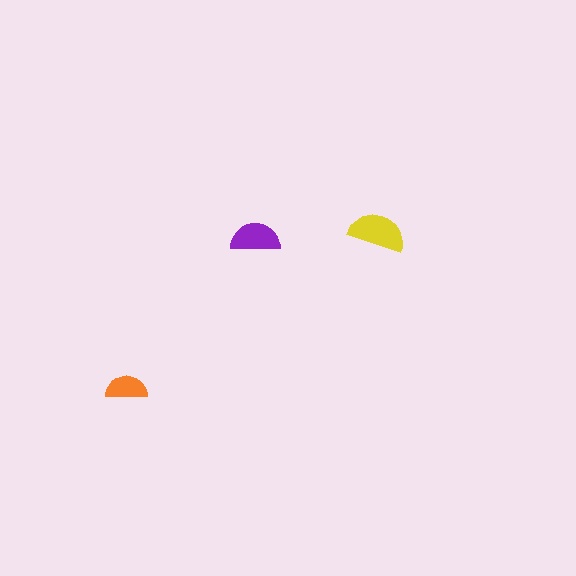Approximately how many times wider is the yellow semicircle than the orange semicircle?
About 1.5 times wider.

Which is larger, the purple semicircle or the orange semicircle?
The purple one.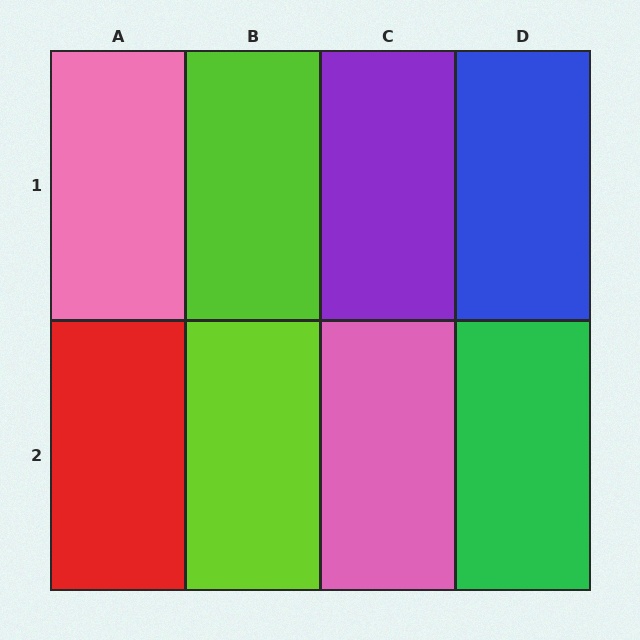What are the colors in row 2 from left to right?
Red, lime, pink, green.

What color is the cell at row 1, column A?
Pink.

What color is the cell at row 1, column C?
Purple.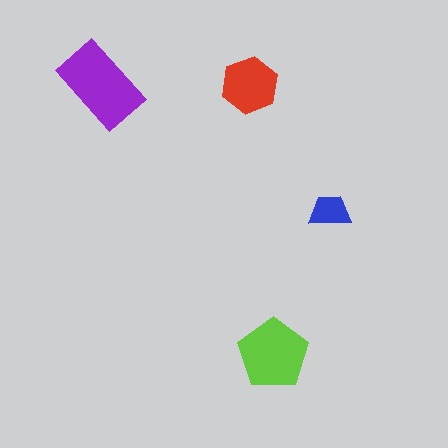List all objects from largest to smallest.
The purple rectangle, the lime pentagon, the red hexagon, the blue trapezoid.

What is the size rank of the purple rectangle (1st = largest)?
1st.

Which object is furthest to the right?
The blue trapezoid is rightmost.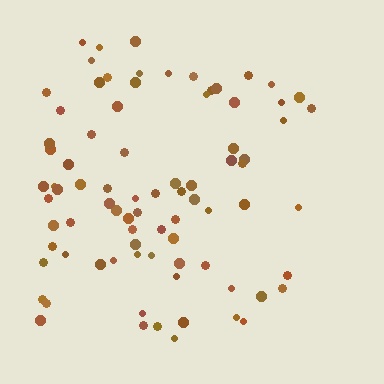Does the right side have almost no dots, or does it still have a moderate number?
Still a moderate number, just noticeably fewer than the left.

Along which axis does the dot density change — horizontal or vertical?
Horizontal.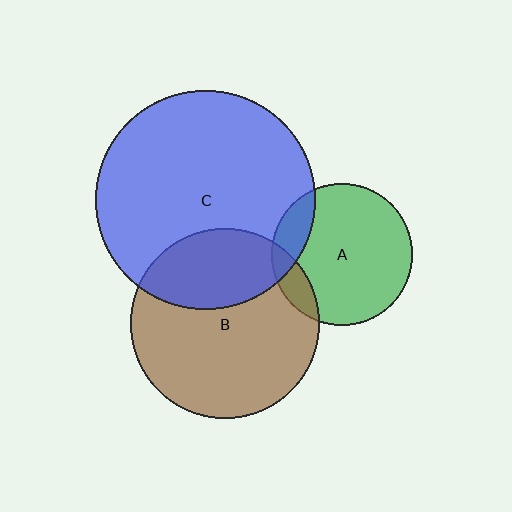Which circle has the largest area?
Circle C (blue).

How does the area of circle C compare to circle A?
Approximately 2.4 times.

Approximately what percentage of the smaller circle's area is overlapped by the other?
Approximately 30%.